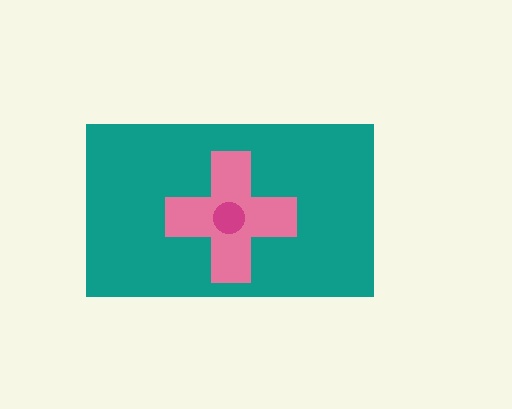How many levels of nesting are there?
3.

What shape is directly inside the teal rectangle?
The pink cross.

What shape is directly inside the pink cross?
The magenta circle.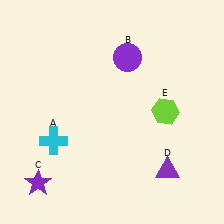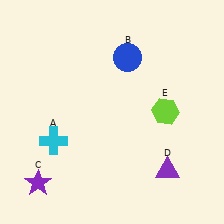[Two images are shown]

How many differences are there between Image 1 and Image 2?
There is 1 difference between the two images.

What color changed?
The circle (B) changed from purple in Image 1 to blue in Image 2.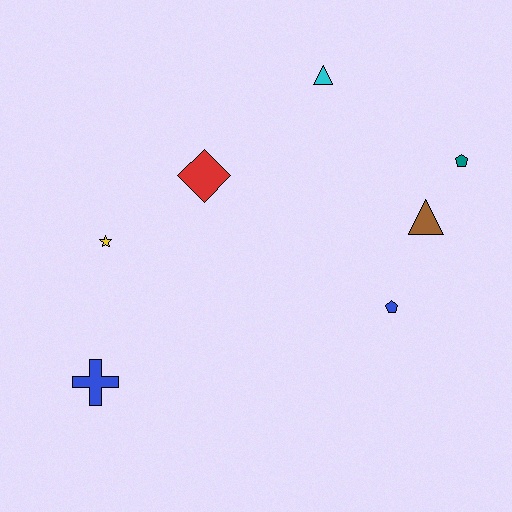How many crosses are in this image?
There is 1 cross.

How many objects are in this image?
There are 7 objects.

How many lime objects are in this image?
There are no lime objects.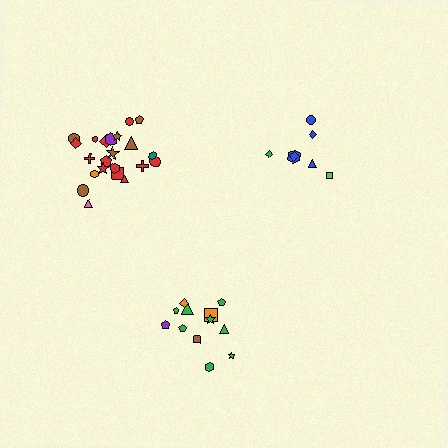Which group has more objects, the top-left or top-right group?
The top-left group.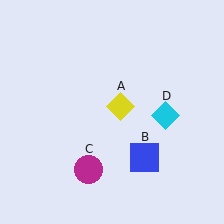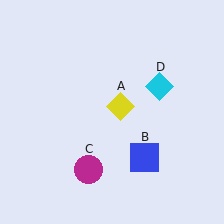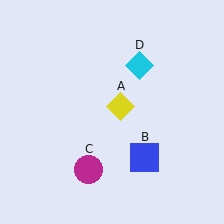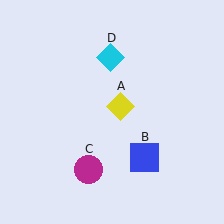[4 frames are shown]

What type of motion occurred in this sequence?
The cyan diamond (object D) rotated counterclockwise around the center of the scene.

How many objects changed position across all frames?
1 object changed position: cyan diamond (object D).